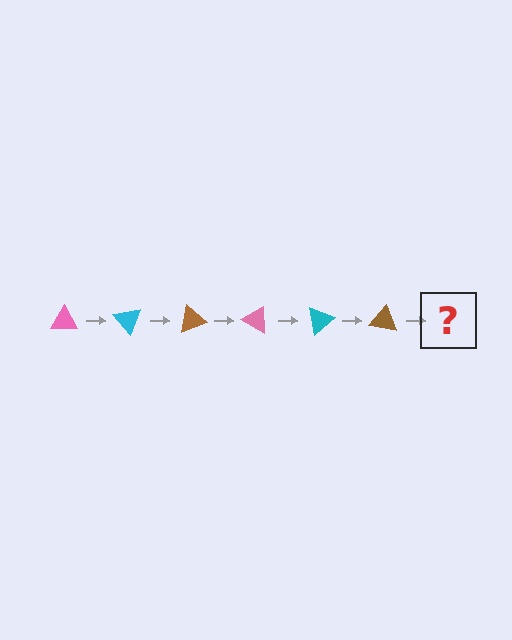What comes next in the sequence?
The next element should be a pink triangle, rotated 300 degrees from the start.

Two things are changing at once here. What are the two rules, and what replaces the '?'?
The two rules are that it rotates 50 degrees each step and the color cycles through pink, cyan, and brown. The '?' should be a pink triangle, rotated 300 degrees from the start.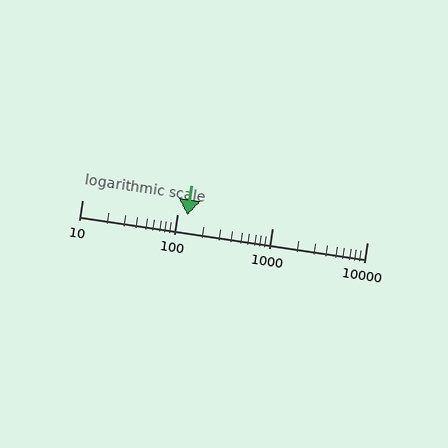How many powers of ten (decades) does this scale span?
The scale spans 3 decades, from 10 to 10000.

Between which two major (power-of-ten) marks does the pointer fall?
The pointer is between 100 and 1000.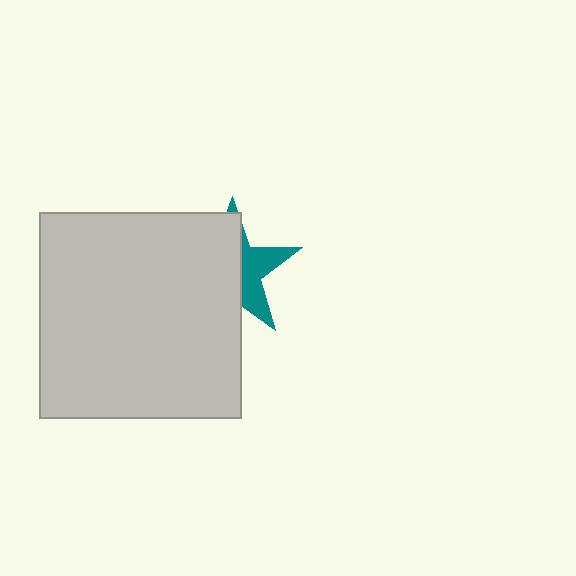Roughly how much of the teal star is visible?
A small part of it is visible (roughly 38%).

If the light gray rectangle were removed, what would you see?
You would see the complete teal star.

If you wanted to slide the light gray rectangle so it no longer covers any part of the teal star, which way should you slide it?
Slide it left — that is the most direct way to separate the two shapes.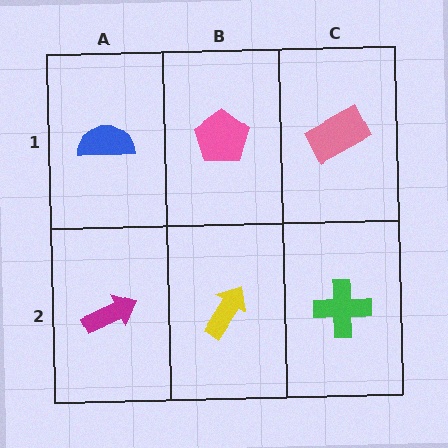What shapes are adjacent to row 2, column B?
A pink pentagon (row 1, column B), a magenta arrow (row 2, column A), a green cross (row 2, column C).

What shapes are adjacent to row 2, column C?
A pink rectangle (row 1, column C), a yellow arrow (row 2, column B).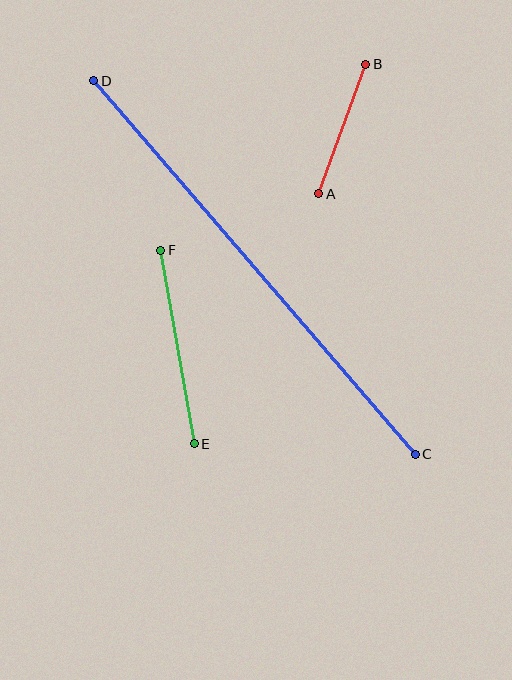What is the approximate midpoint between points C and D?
The midpoint is at approximately (254, 268) pixels.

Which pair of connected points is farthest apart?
Points C and D are farthest apart.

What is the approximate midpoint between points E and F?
The midpoint is at approximately (178, 347) pixels.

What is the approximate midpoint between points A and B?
The midpoint is at approximately (342, 129) pixels.